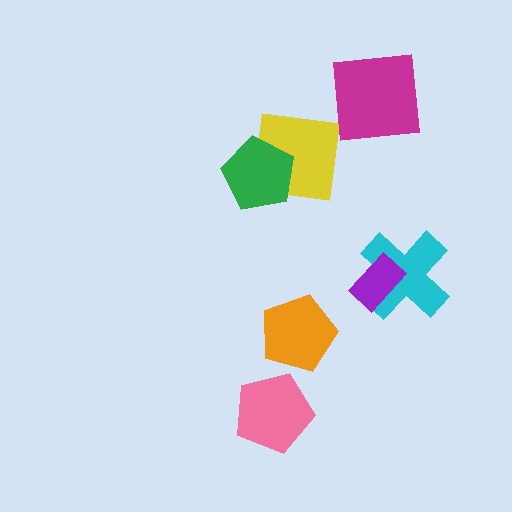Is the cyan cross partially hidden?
Yes, it is partially covered by another shape.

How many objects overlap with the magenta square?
0 objects overlap with the magenta square.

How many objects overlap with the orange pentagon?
0 objects overlap with the orange pentagon.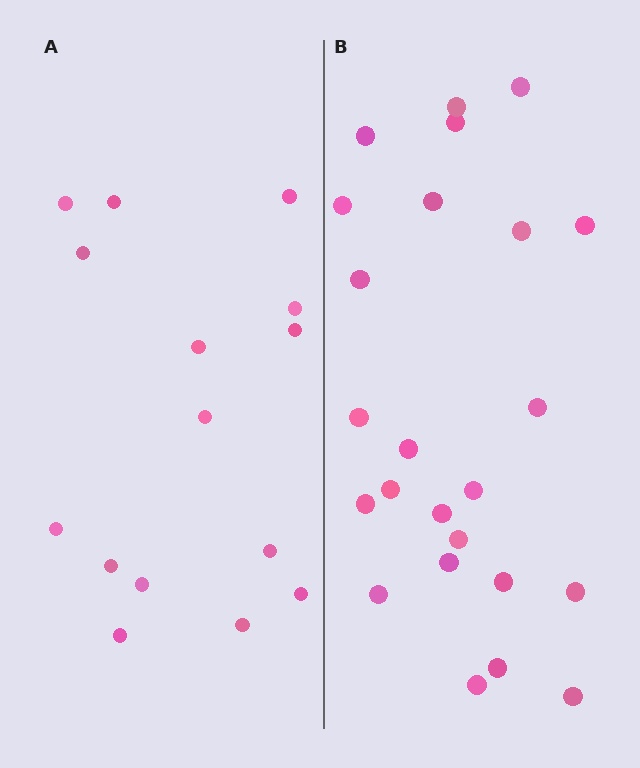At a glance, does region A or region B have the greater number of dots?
Region B (the right region) has more dots.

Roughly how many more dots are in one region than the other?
Region B has roughly 8 or so more dots than region A.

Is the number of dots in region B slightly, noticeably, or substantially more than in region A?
Region B has substantially more. The ratio is roughly 1.6 to 1.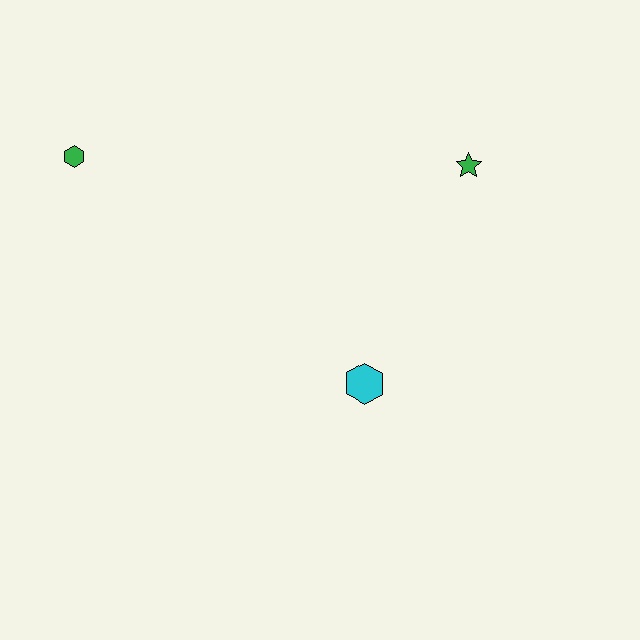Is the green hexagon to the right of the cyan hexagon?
No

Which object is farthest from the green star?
The green hexagon is farthest from the green star.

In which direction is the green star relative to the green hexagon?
The green star is to the right of the green hexagon.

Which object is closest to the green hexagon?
The cyan hexagon is closest to the green hexagon.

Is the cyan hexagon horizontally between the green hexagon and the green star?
Yes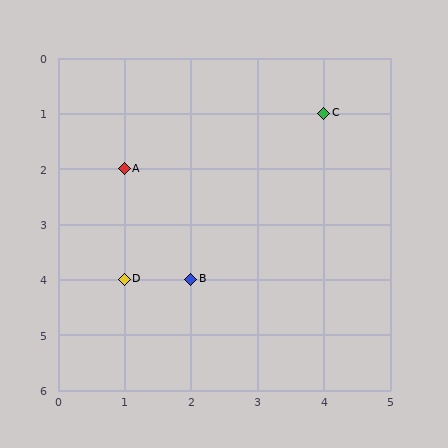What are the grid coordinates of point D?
Point D is at grid coordinates (1, 4).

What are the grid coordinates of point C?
Point C is at grid coordinates (4, 1).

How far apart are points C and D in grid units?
Points C and D are 3 columns and 3 rows apart (about 4.2 grid units diagonally).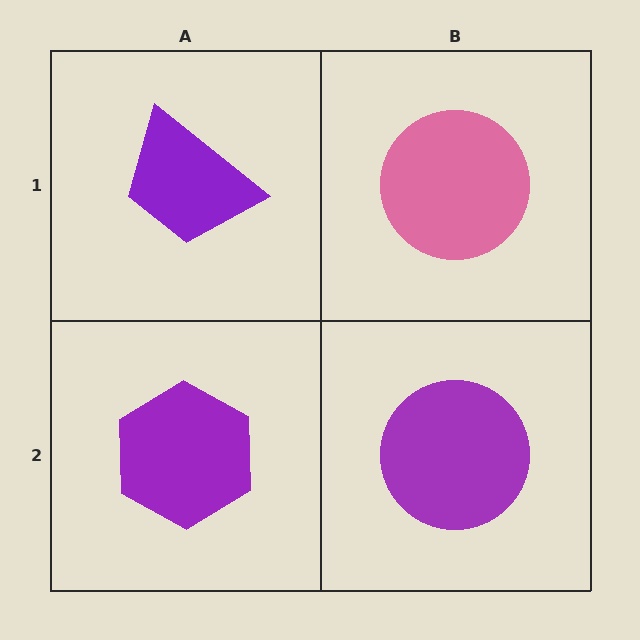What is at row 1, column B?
A pink circle.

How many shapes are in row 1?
2 shapes.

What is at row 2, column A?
A purple hexagon.